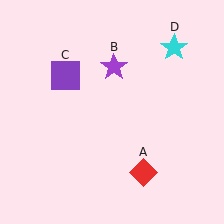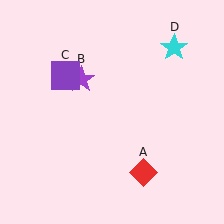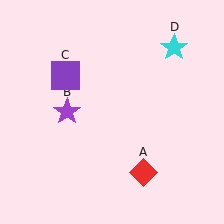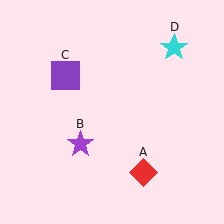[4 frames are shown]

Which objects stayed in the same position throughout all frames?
Red diamond (object A) and purple square (object C) and cyan star (object D) remained stationary.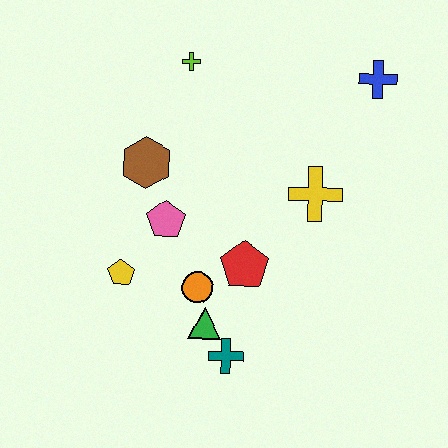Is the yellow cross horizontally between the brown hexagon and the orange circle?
No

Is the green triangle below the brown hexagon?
Yes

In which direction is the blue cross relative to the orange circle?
The blue cross is above the orange circle.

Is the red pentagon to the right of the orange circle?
Yes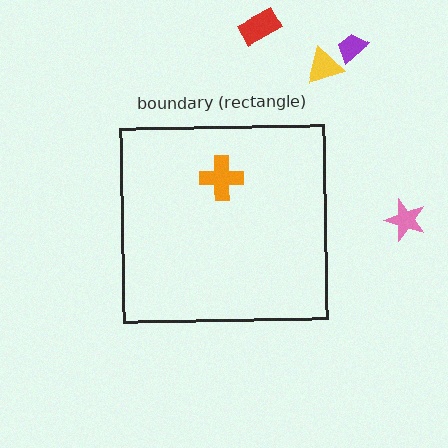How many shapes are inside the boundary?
1 inside, 4 outside.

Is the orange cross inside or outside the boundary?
Inside.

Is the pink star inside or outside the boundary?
Outside.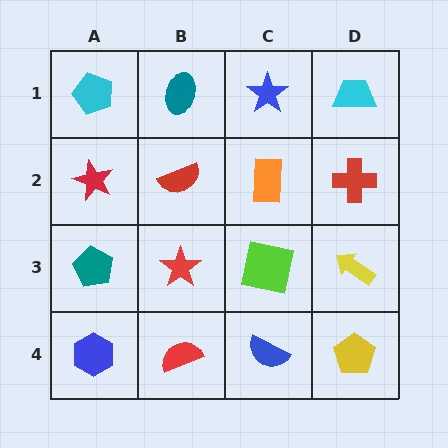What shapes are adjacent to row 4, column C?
A lime square (row 3, column C), a red semicircle (row 4, column B), a yellow pentagon (row 4, column D).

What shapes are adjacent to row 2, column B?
A teal ellipse (row 1, column B), a red star (row 3, column B), a red star (row 2, column A), an orange rectangle (row 2, column C).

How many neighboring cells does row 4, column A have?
2.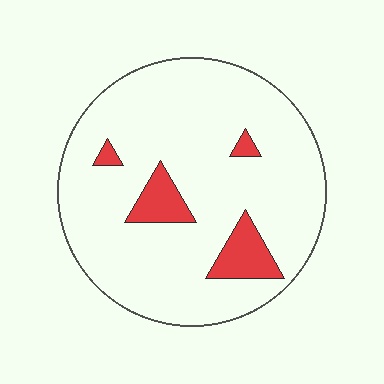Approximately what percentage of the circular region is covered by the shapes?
Approximately 10%.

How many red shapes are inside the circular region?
4.